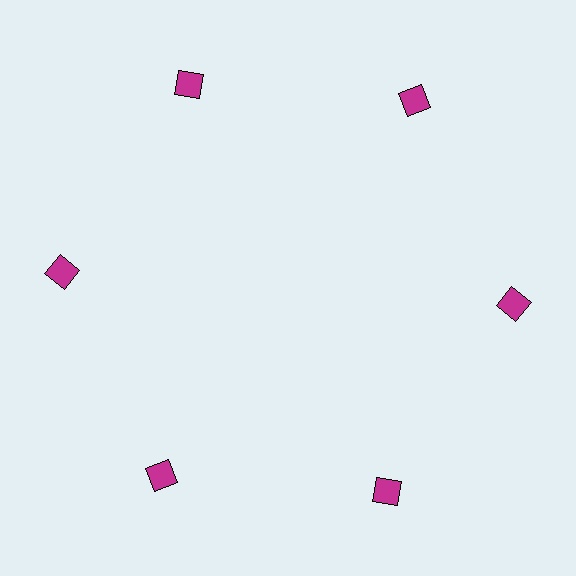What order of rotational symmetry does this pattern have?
This pattern has 6-fold rotational symmetry.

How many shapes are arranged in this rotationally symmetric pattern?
There are 6 shapes, arranged in 6 groups of 1.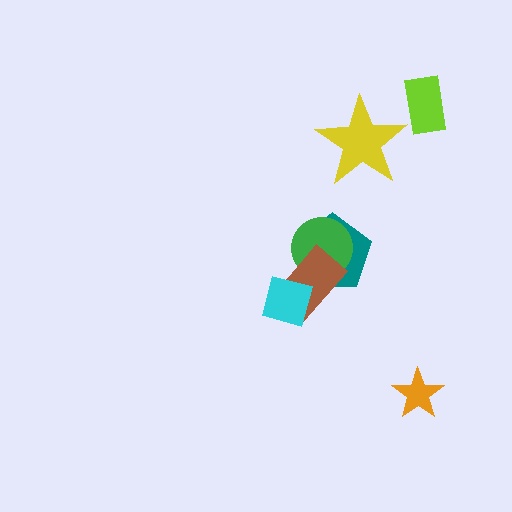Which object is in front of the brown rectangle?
The cyan square is in front of the brown rectangle.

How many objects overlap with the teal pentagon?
2 objects overlap with the teal pentagon.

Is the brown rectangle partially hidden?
Yes, it is partially covered by another shape.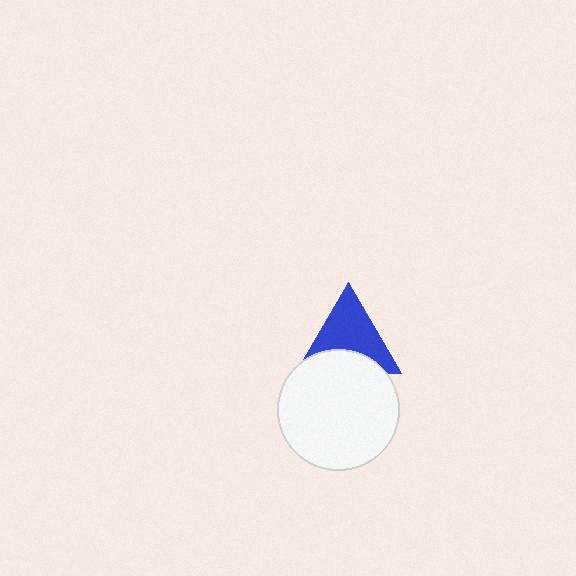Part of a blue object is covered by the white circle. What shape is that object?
It is a triangle.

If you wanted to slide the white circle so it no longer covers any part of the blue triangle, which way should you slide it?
Slide it down — that is the most direct way to separate the two shapes.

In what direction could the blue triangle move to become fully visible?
The blue triangle could move up. That would shift it out from behind the white circle entirely.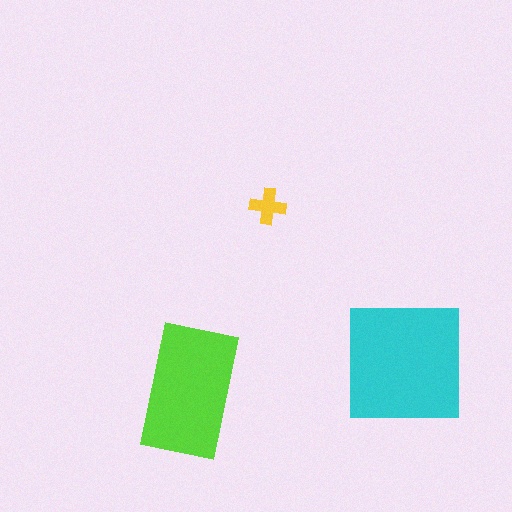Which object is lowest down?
The lime rectangle is bottommost.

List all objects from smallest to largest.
The yellow cross, the lime rectangle, the cyan square.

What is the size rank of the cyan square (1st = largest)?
1st.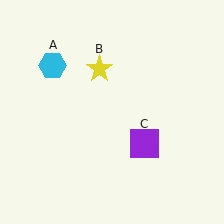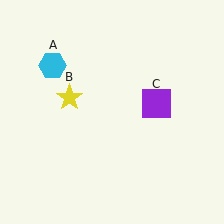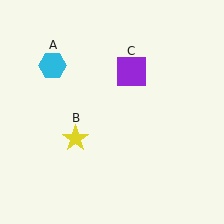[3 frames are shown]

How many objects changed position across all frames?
2 objects changed position: yellow star (object B), purple square (object C).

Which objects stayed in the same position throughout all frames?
Cyan hexagon (object A) remained stationary.